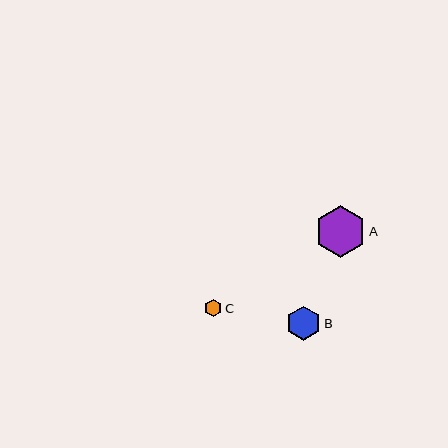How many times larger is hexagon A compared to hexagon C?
Hexagon A is approximately 2.9 times the size of hexagon C.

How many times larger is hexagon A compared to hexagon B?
Hexagon A is approximately 1.5 times the size of hexagon B.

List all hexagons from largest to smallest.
From largest to smallest: A, B, C.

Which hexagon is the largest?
Hexagon A is the largest with a size of approximately 51 pixels.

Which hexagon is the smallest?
Hexagon C is the smallest with a size of approximately 18 pixels.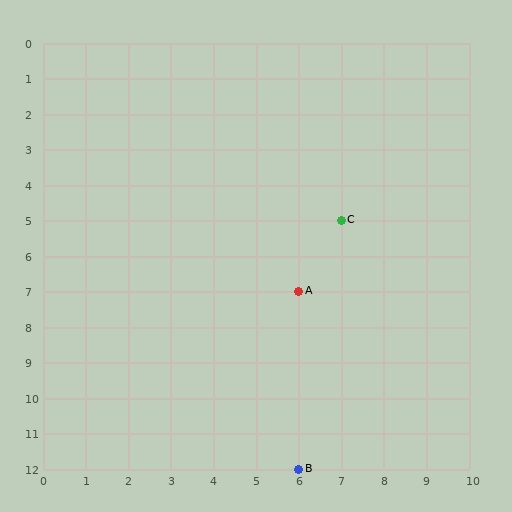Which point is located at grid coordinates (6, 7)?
Point A is at (6, 7).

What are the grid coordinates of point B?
Point B is at grid coordinates (6, 12).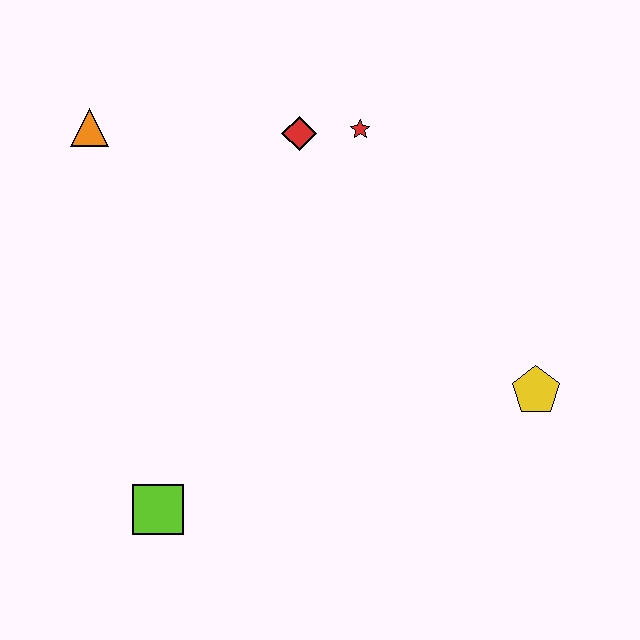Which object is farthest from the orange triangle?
The yellow pentagon is farthest from the orange triangle.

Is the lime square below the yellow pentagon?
Yes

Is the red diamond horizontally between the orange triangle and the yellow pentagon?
Yes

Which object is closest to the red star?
The red diamond is closest to the red star.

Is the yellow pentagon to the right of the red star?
Yes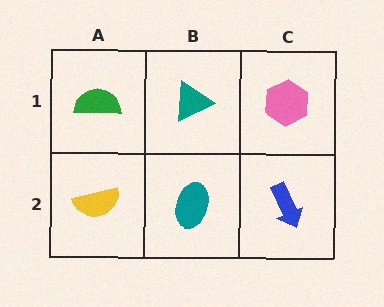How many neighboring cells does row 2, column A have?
2.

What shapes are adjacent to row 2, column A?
A green semicircle (row 1, column A), a teal ellipse (row 2, column B).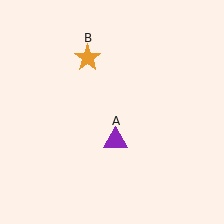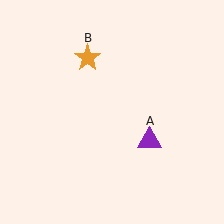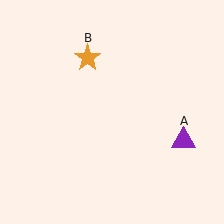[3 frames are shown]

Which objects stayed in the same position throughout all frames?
Orange star (object B) remained stationary.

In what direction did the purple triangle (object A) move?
The purple triangle (object A) moved right.